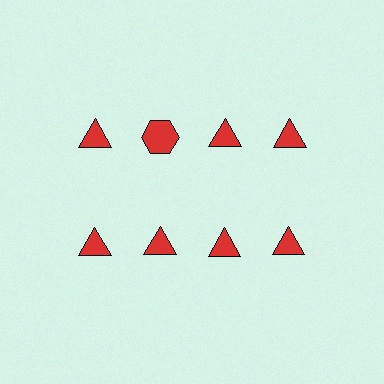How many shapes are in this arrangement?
There are 8 shapes arranged in a grid pattern.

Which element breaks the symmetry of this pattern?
The red hexagon in the top row, second from left column breaks the symmetry. All other shapes are red triangles.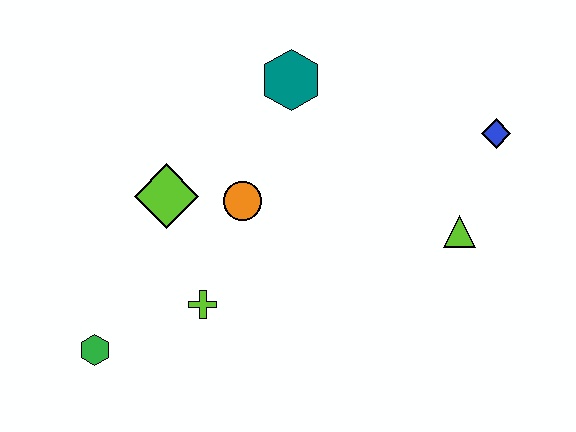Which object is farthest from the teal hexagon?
The green hexagon is farthest from the teal hexagon.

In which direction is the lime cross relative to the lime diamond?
The lime cross is below the lime diamond.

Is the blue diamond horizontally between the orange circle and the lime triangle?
No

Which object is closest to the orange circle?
The lime diamond is closest to the orange circle.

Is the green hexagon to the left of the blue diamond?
Yes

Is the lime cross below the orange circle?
Yes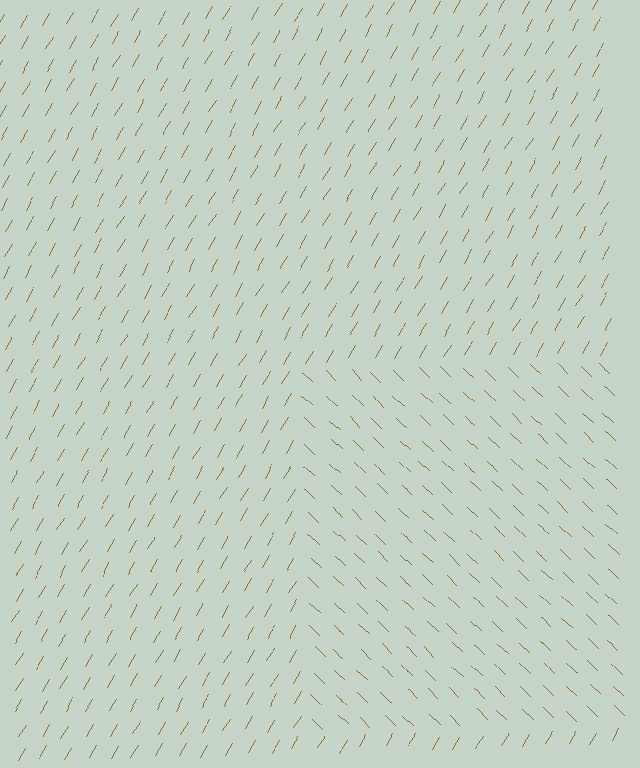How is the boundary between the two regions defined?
The boundary is defined purely by a change in line orientation (approximately 77 degrees difference). All lines are the same color and thickness.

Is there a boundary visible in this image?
Yes, there is a texture boundary formed by a change in line orientation.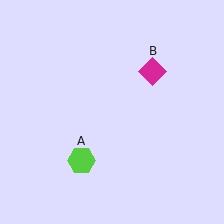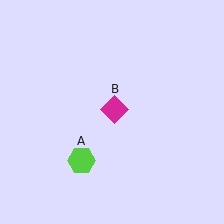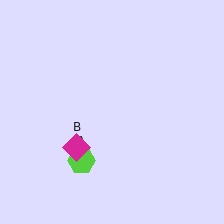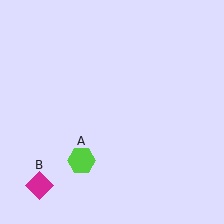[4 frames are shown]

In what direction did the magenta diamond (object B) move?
The magenta diamond (object B) moved down and to the left.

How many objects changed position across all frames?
1 object changed position: magenta diamond (object B).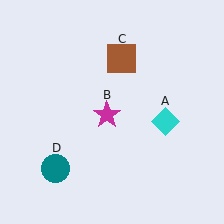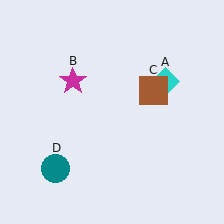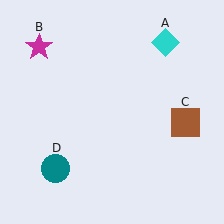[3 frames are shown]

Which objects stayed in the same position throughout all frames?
Teal circle (object D) remained stationary.